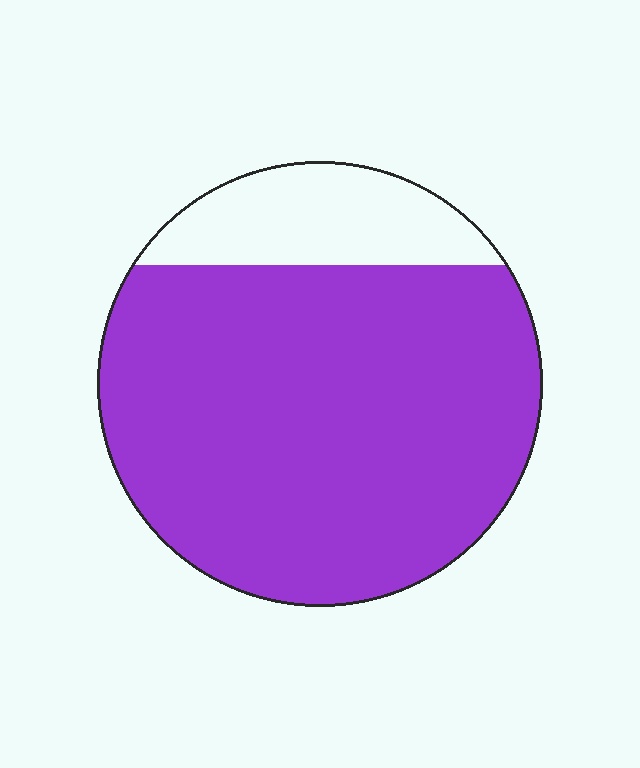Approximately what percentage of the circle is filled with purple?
Approximately 80%.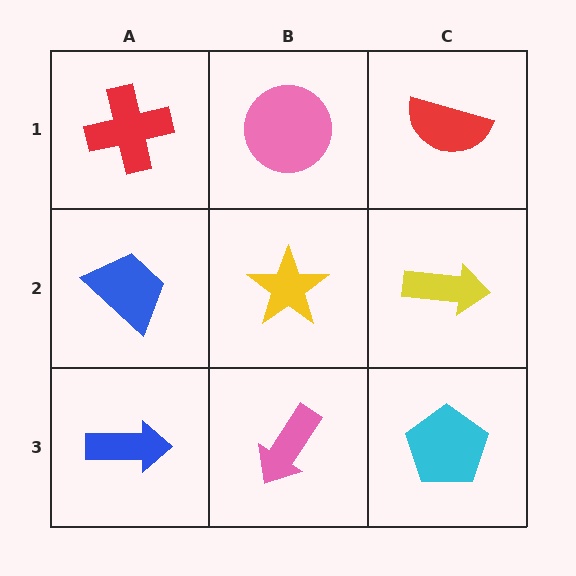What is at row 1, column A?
A red cross.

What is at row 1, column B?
A pink circle.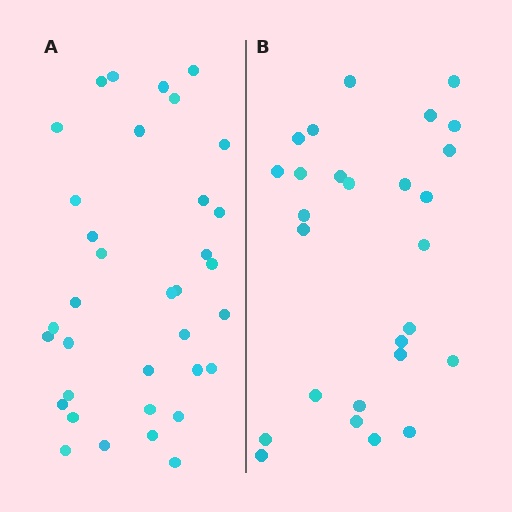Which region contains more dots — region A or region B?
Region A (the left region) has more dots.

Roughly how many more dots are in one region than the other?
Region A has roughly 8 or so more dots than region B.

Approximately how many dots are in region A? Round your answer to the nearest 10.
About 40 dots. (The exact count is 35, which rounds to 40.)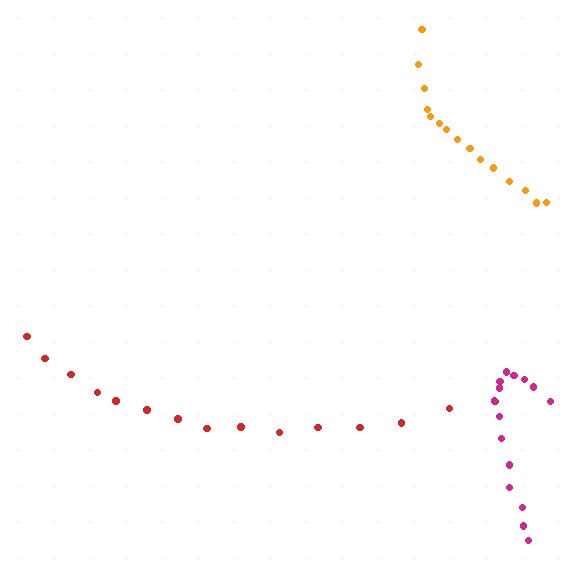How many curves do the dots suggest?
There are 3 distinct paths.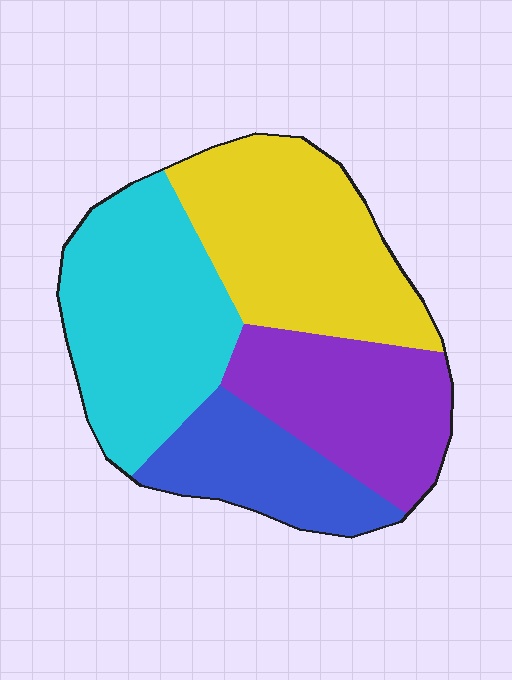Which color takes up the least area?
Blue, at roughly 15%.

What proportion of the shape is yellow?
Yellow takes up between a quarter and a half of the shape.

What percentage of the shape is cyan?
Cyan takes up about one third (1/3) of the shape.